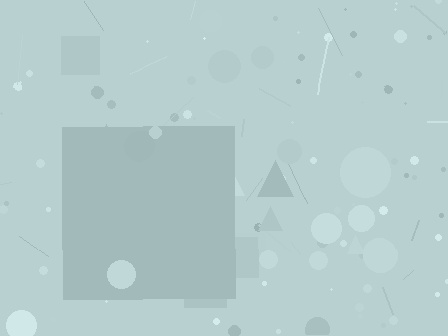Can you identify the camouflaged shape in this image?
The camouflaged shape is a square.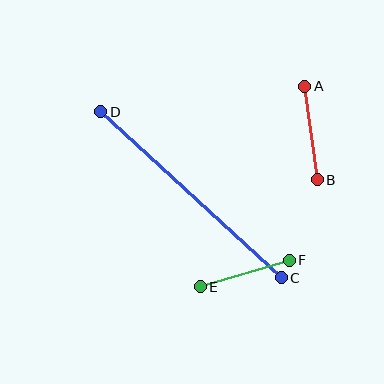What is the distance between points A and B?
The distance is approximately 95 pixels.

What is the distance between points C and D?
The distance is approximately 245 pixels.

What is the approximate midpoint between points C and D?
The midpoint is at approximately (191, 195) pixels.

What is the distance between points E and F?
The distance is approximately 93 pixels.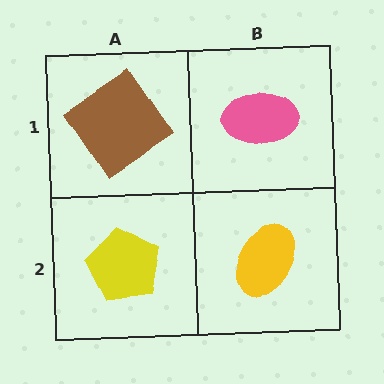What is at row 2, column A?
A yellow pentagon.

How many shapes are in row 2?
2 shapes.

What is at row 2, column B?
A yellow ellipse.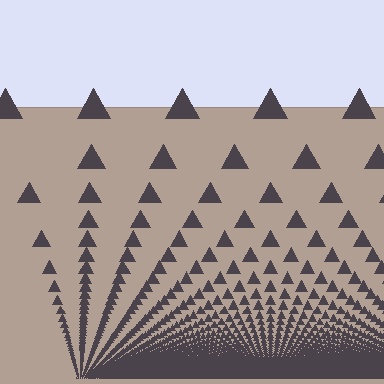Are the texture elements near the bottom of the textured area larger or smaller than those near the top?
Smaller. The gradient is inverted — elements near the bottom are smaller and denser.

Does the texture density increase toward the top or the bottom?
Density increases toward the bottom.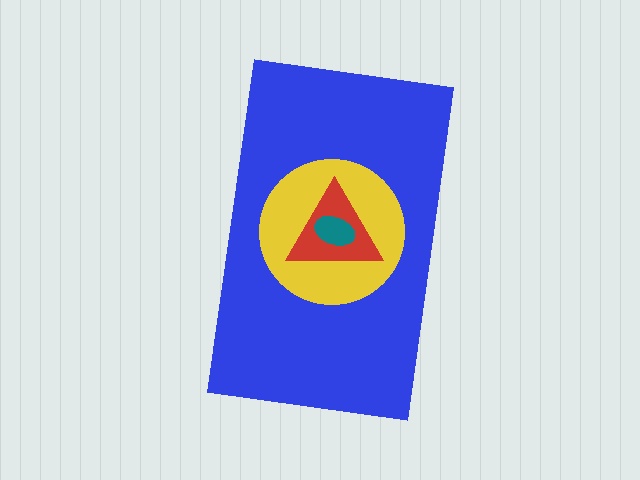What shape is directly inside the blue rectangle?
The yellow circle.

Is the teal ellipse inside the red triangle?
Yes.